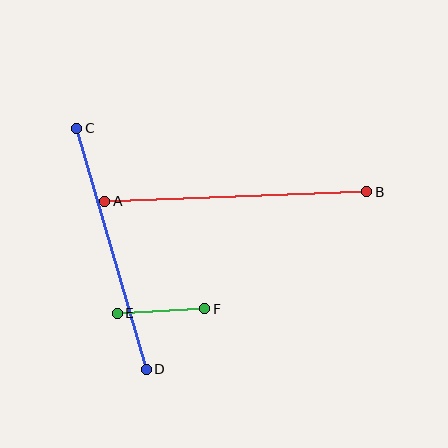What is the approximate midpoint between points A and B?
The midpoint is at approximately (236, 196) pixels.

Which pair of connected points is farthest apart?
Points A and B are farthest apart.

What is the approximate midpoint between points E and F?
The midpoint is at approximately (161, 311) pixels.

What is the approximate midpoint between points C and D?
The midpoint is at approximately (112, 249) pixels.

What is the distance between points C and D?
The distance is approximately 251 pixels.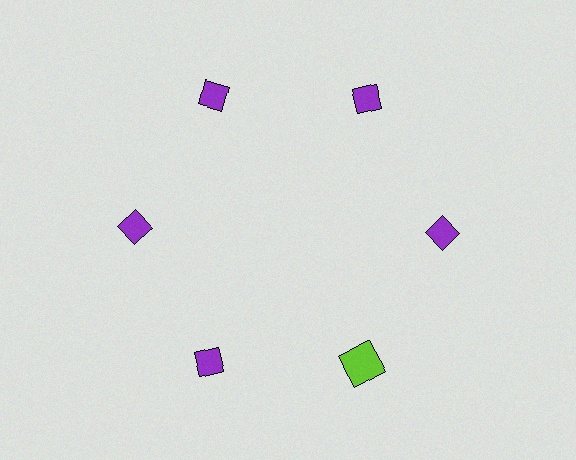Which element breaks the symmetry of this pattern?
The lime square at roughly the 5 o'clock position breaks the symmetry. All other shapes are purple diamonds.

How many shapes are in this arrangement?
There are 6 shapes arranged in a ring pattern.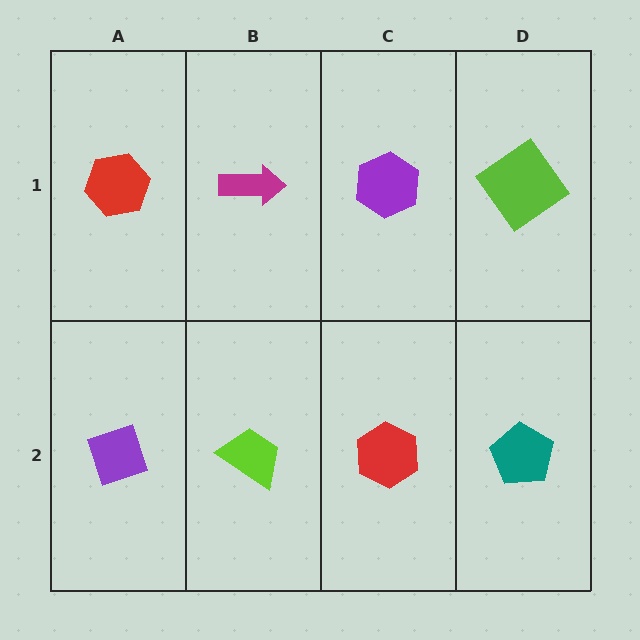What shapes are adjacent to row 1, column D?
A teal pentagon (row 2, column D), a purple hexagon (row 1, column C).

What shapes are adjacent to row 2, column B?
A magenta arrow (row 1, column B), a purple diamond (row 2, column A), a red hexagon (row 2, column C).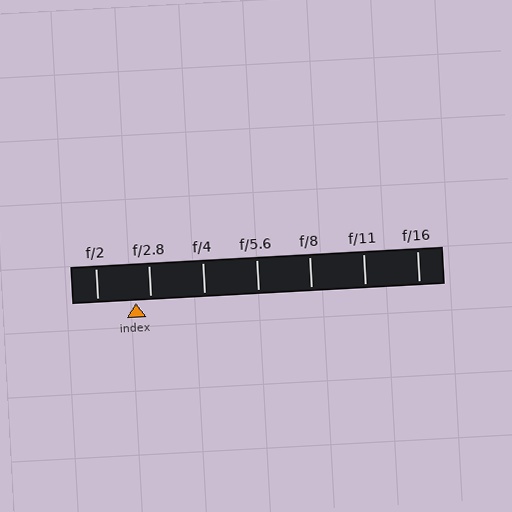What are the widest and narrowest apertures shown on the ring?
The widest aperture shown is f/2 and the narrowest is f/16.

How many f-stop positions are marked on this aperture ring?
There are 7 f-stop positions marked.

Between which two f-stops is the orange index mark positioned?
The index mark is between f/2 and f/2.8.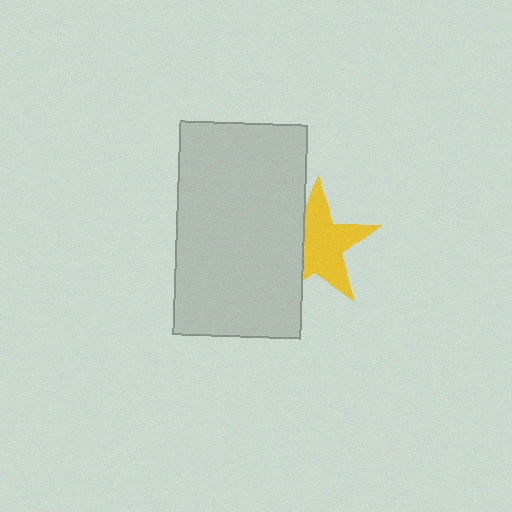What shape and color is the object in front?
The object in front is a light gray rectangle.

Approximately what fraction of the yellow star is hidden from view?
Roughly 33% of the yellow star is hidden behind the light gray rectangle.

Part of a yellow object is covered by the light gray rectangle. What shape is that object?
It is a star.